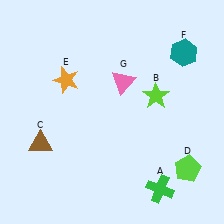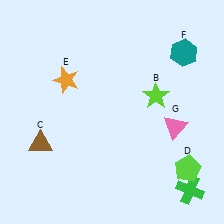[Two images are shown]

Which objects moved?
The objects that moved are: the green cross (A), the pink triangle (G).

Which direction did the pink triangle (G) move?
The pink triangle (G) moved right.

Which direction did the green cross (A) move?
The green cross (A) moved right.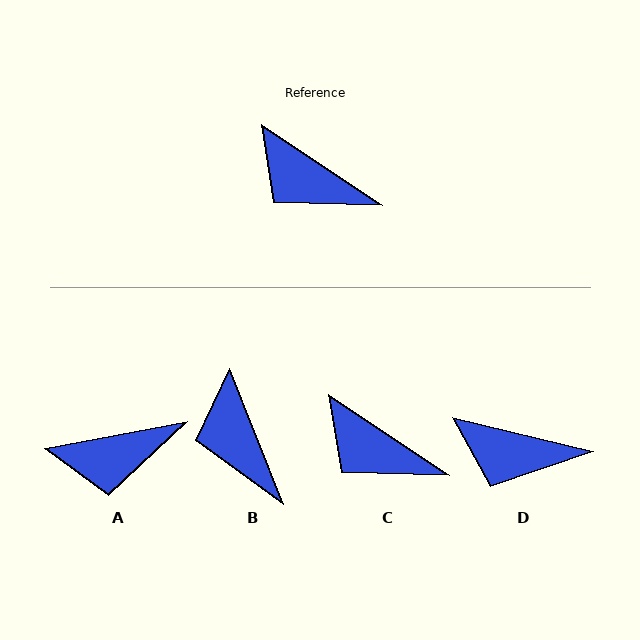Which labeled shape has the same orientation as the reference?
C.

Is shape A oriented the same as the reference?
No, it is off by about 44 degrees.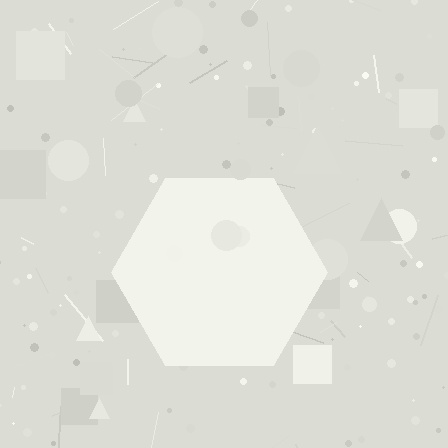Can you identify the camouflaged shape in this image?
The camouflaged shape is a hexagon.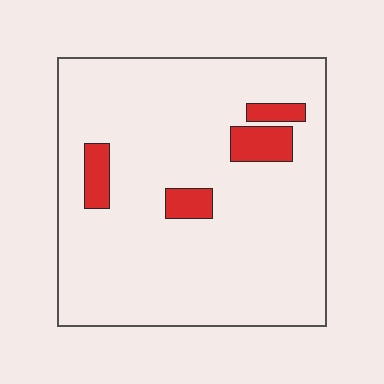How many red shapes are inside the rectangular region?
4.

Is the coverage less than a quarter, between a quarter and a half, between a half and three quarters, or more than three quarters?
Less than a quarter.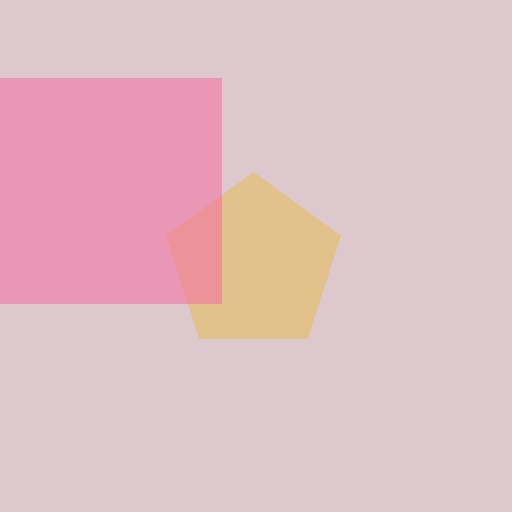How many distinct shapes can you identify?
There are 2 distinct shapes: a yellow pentagon, a pink square.